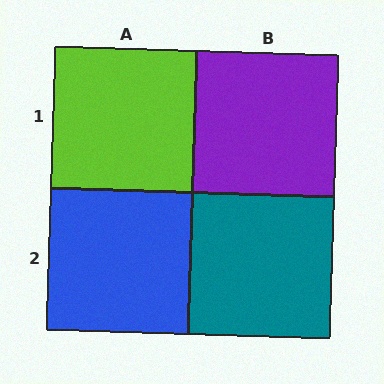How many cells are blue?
1 cell is blue.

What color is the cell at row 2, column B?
Teal.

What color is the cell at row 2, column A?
Blue.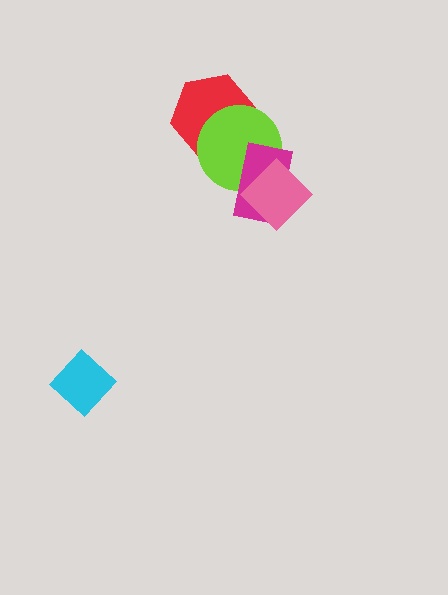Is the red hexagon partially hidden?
Yes, it is partially covered by another shape.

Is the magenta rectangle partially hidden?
Yes, it is partially covered by another shape.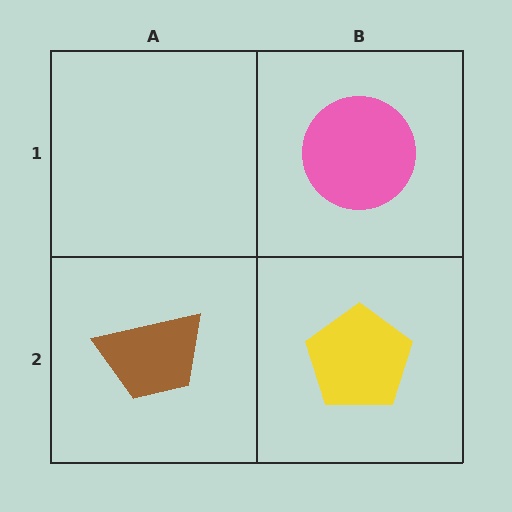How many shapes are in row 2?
2 shapes.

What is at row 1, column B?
A pink circle.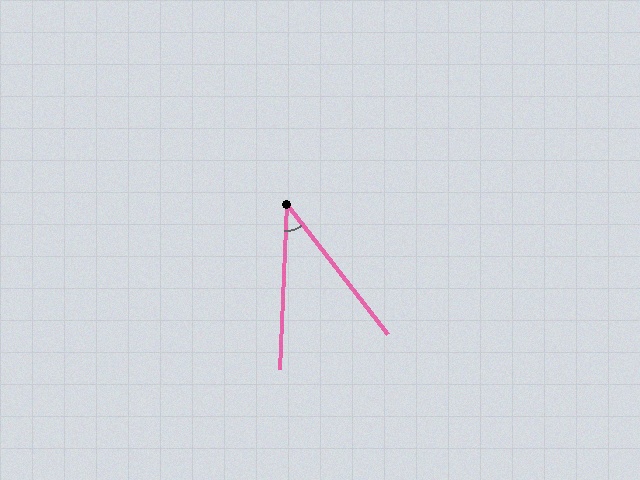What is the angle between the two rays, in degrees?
Approximately 40 degrees.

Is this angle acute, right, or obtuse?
It is acute.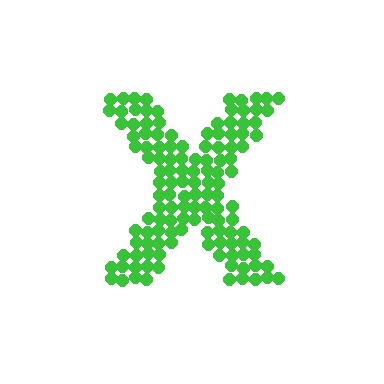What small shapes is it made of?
It is made of small circles.